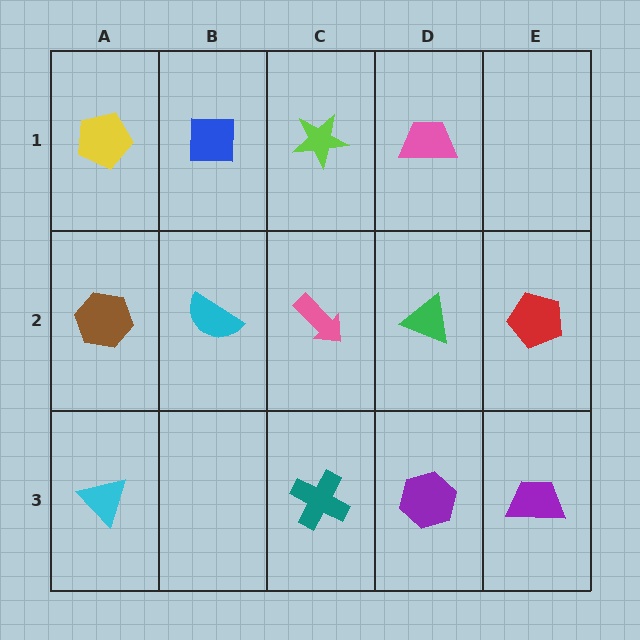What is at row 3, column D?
A purple hexagon.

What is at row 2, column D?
A green triangle.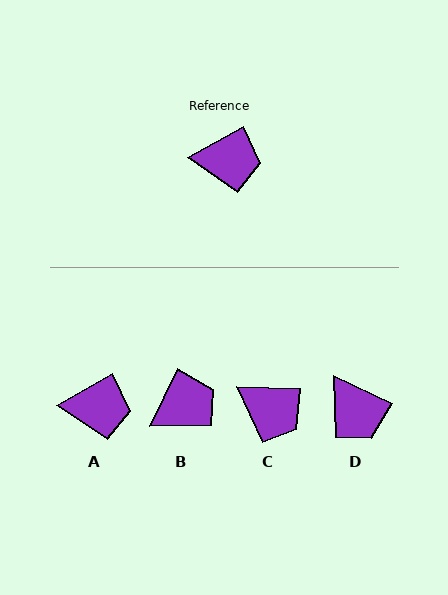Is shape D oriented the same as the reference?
No, it is off by about 55 degrees.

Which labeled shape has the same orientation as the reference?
A.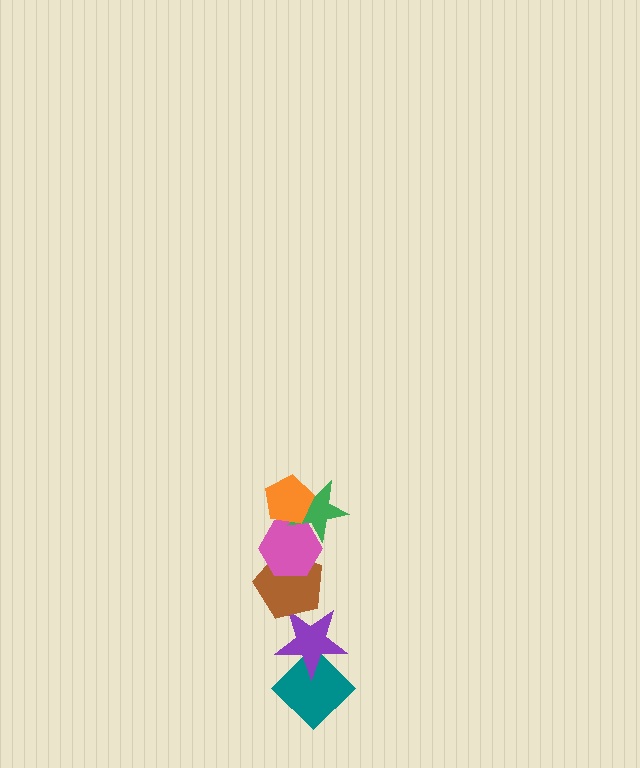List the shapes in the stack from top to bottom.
From top to bottom: the orange pentagon, the green star, the pink hexagon, the brown pentagon, the purple star, the teal diamond.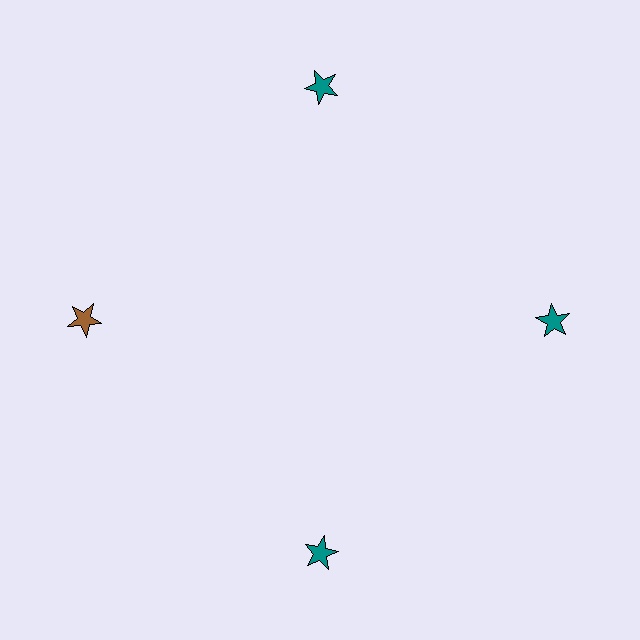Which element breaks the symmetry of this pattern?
The brown star at roughly the 9 o'clock position breaks the symmetry. All other shapes are teal stars.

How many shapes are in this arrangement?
There are 4 shapes arranged in a ring pattern.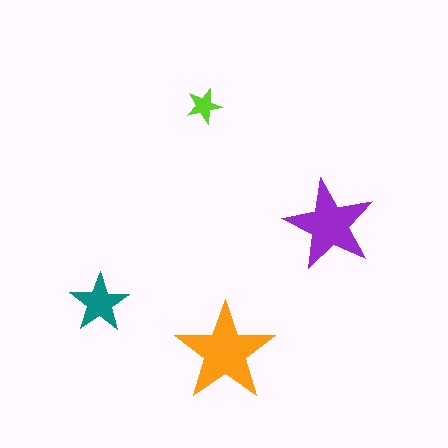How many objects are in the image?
There are 4 objects in the image.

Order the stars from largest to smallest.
the orange one, the purple one, the teal one, the lime one.